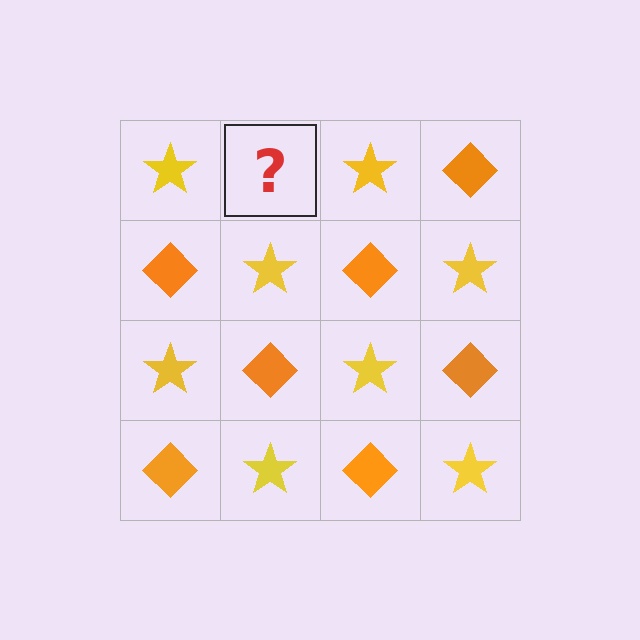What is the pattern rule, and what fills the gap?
The rule is that it alternates yellow star and orange diamond in a checkerboard pattern. The gap should be filled with an orange diamond.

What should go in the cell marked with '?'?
The missing cell should contain an orange diamond.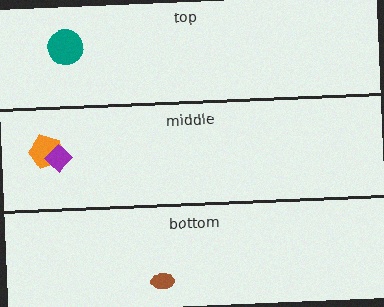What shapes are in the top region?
The teal circle.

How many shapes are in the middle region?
2.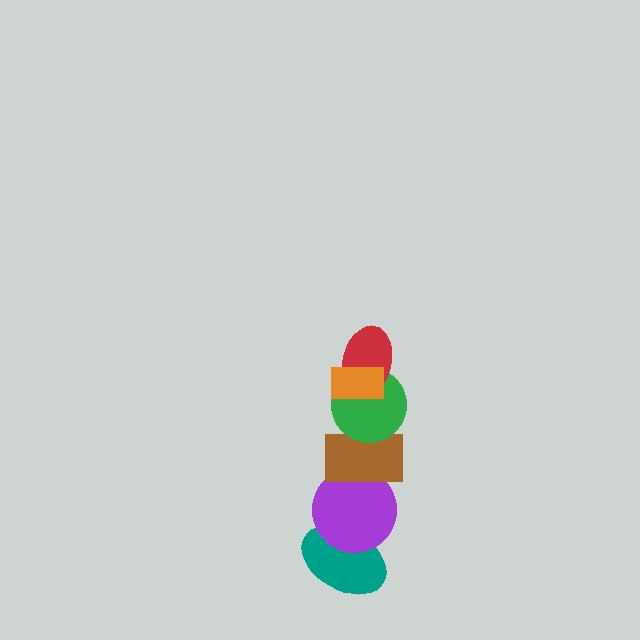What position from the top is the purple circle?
The purple circle is 5th from the top.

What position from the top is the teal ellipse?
The teal ellipse is 6th from the top.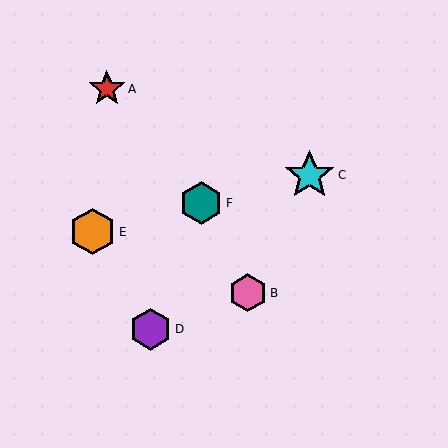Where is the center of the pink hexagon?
The center of the pink hexagon is at (248, 293).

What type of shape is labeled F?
Shape F is a teal hexagon.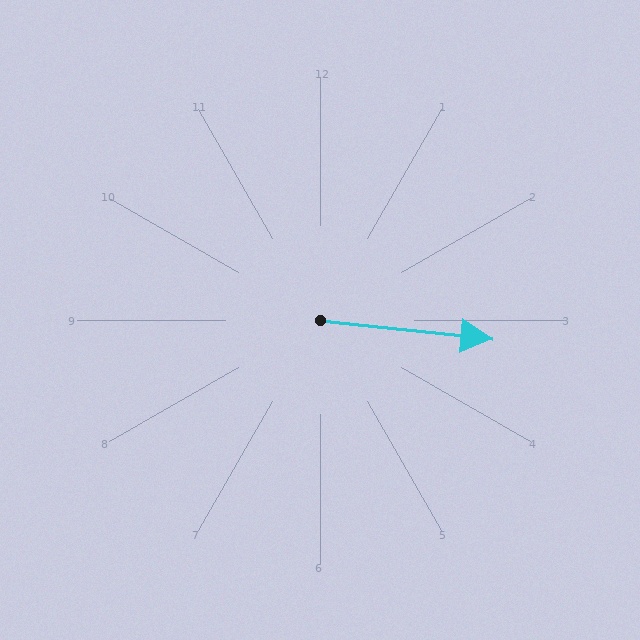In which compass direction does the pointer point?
East.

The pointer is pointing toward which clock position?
Roughly 3 o'clock.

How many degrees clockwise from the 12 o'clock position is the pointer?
Approximately 96 degrees.